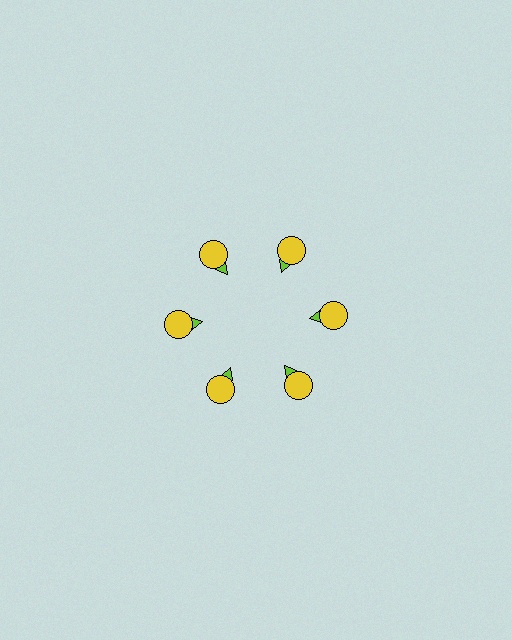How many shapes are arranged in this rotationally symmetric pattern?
There are 18 shapes, arranged in 6 groups of 3.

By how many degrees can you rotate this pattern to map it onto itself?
The pattern maps onto itself every 60 degrees of rotation.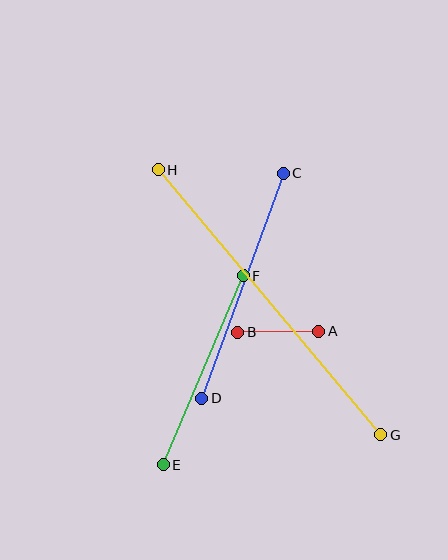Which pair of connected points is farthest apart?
Points G and H are farthest apart.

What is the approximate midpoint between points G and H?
The midpoint is at approximately (270, 302) pixels.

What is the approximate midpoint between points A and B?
The midpoint is at approximately (278, 332) pixels.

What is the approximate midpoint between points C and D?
The midpoint is at approximately (243, 286) pixels.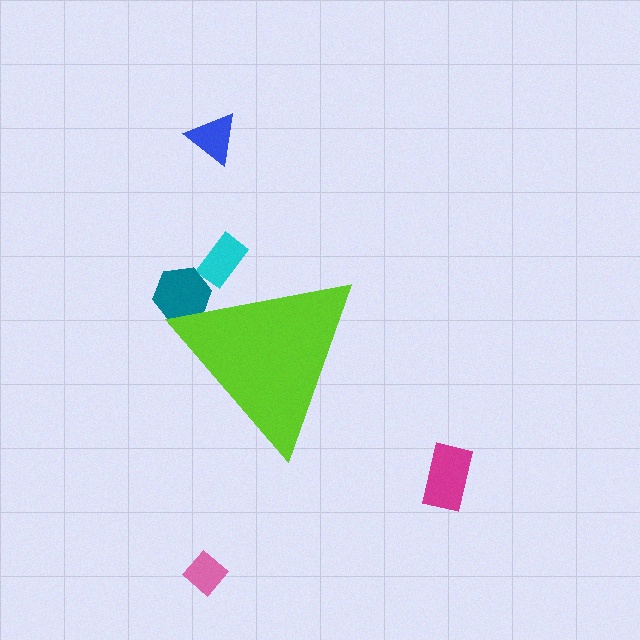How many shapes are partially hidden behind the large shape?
2 shapes are partially hidden.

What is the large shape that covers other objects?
A lime triangle.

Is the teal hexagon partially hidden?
Yes, the teal hexagon is partially hidden behind the lime triangle.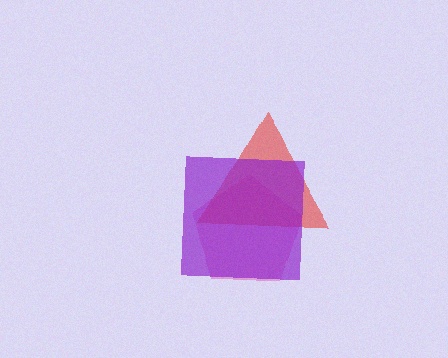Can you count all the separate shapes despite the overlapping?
Yes, there are 3 separate shapes.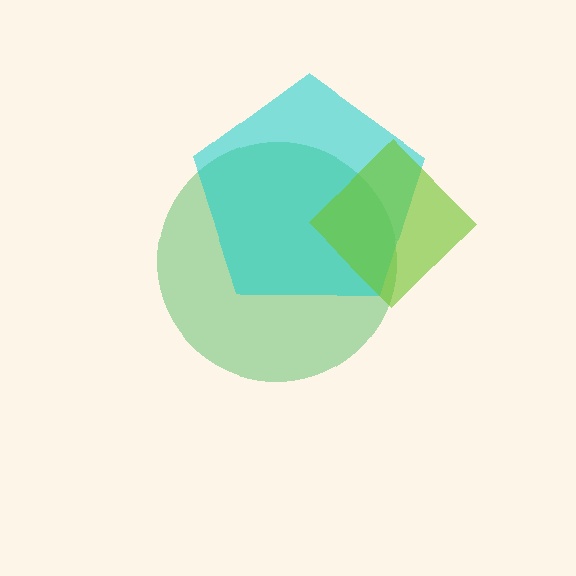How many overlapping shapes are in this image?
There are 3 overlapping shapes in the image.